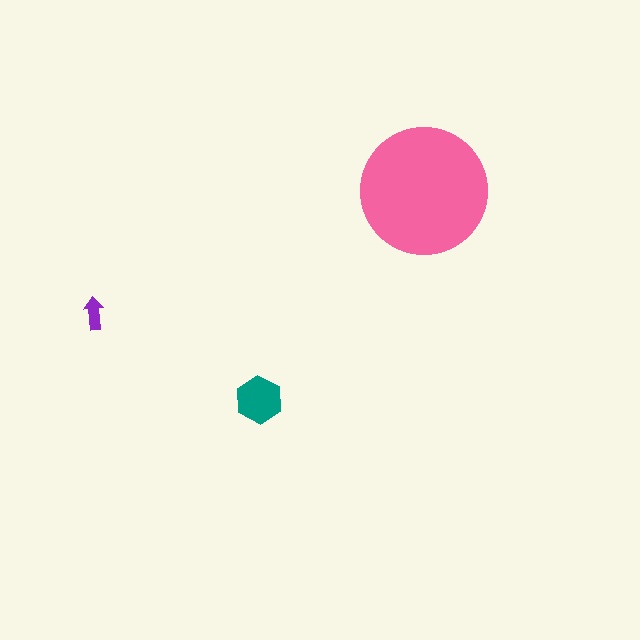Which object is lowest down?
The teal hexagon is bottommost.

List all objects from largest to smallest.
The pink circle, the teal hexagon, the purple arrow.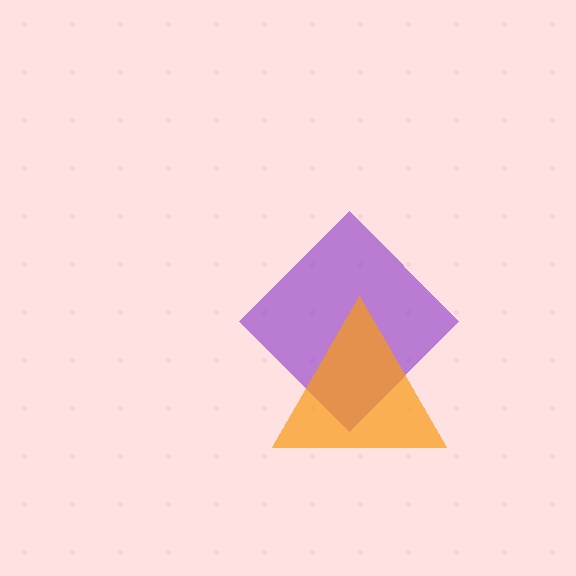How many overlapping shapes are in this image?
There are 2 overlapping shapes in the image.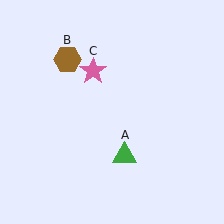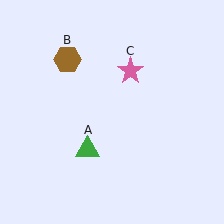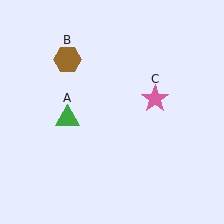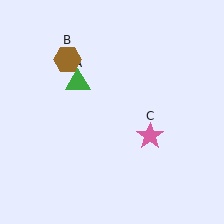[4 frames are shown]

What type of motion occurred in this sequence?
The green triangle (object A), pink star (object C) rotated clockwise around the center of the scene.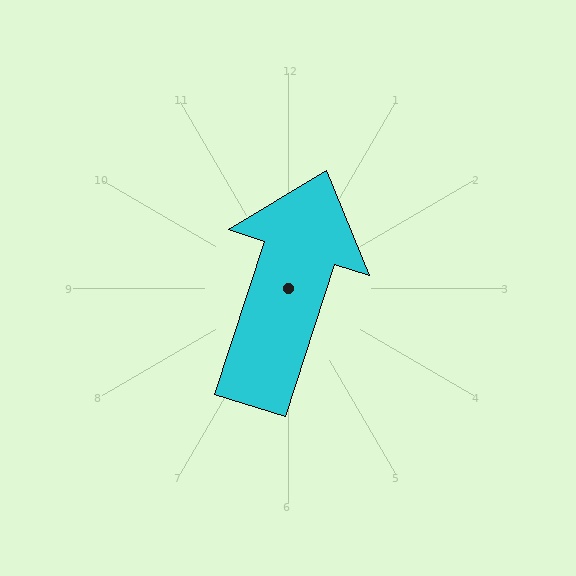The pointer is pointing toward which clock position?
Roughly 1 o'clock.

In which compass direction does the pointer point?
North.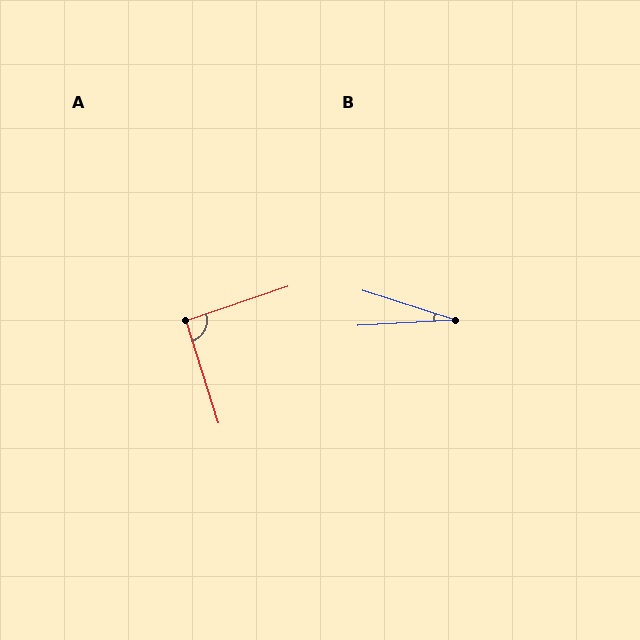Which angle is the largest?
A, at approximately 91 degrees.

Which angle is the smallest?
B, at approximately 21 degrees.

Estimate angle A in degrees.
Approximately 91 degrees.